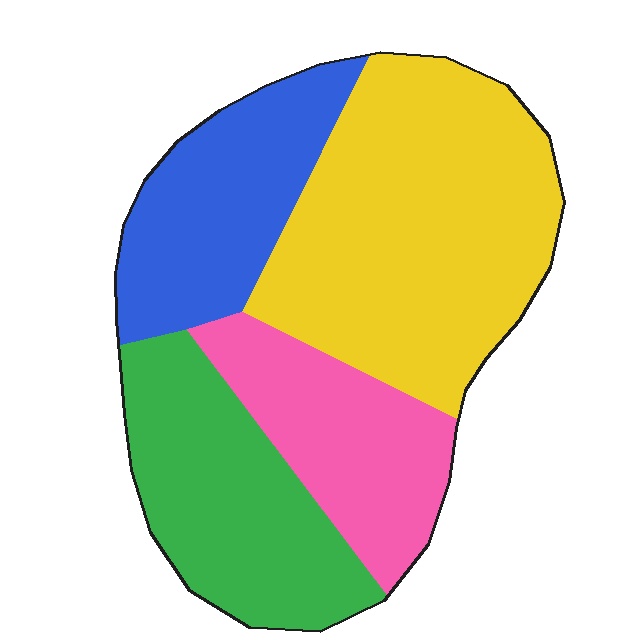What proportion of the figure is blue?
Blue covers about 20% of the figure.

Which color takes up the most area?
Yellow, at roughly 40%.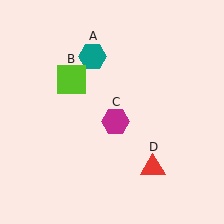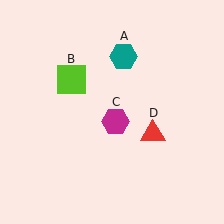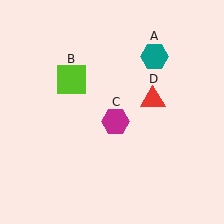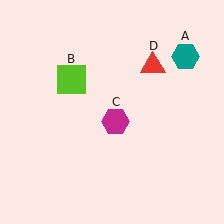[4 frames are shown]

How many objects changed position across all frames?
2 objects changed position: teal hexagon (object A), red triangle (object D).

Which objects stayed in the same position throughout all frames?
Lime square (object B) and magenta hexagon (object C) remained stationary.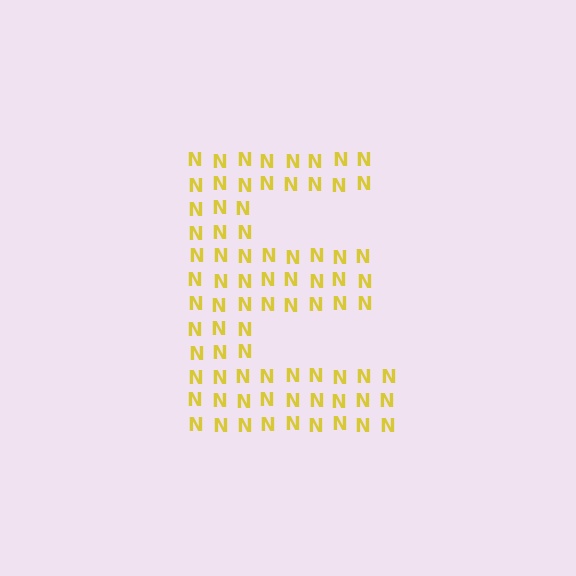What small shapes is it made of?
It is made of small letter N's.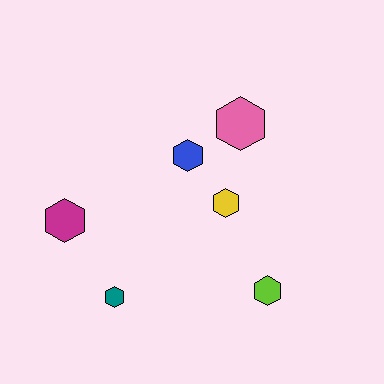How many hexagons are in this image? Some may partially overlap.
There are 6 hexagons.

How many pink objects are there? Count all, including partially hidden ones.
There is 1 pink object.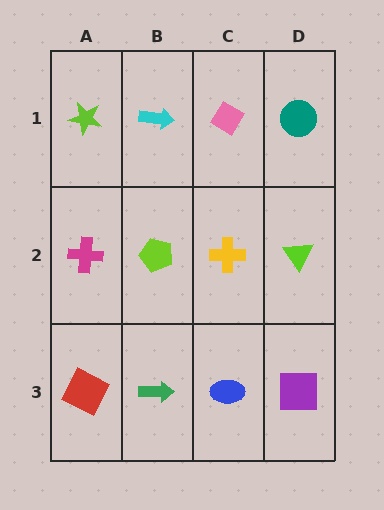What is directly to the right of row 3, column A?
A green arrow.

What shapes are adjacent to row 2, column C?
A pink diamond (row 1, column C), a blue ellipse (row 3, column C), a lime pentagon (row 2, column B), a lime triangle (row 2, column D).